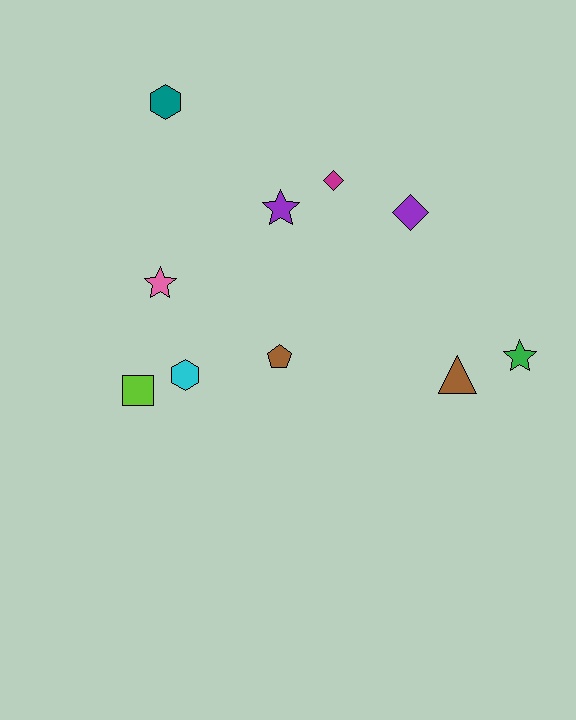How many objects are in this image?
There are 10 objects.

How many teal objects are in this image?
There is 1 teal object.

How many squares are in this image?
There is 1 square.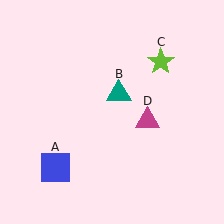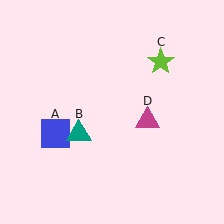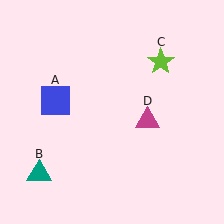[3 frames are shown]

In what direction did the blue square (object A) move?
The blue square (object A) moved up.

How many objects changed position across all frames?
2 objects changed position: blue square (object A), teal triangle (object B).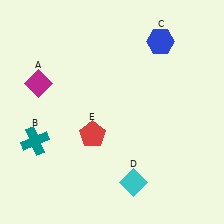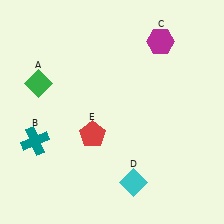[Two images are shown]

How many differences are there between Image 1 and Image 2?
There are 2 differences between the two images.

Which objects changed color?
A changed from magenta to green. C changed from blue to magenta.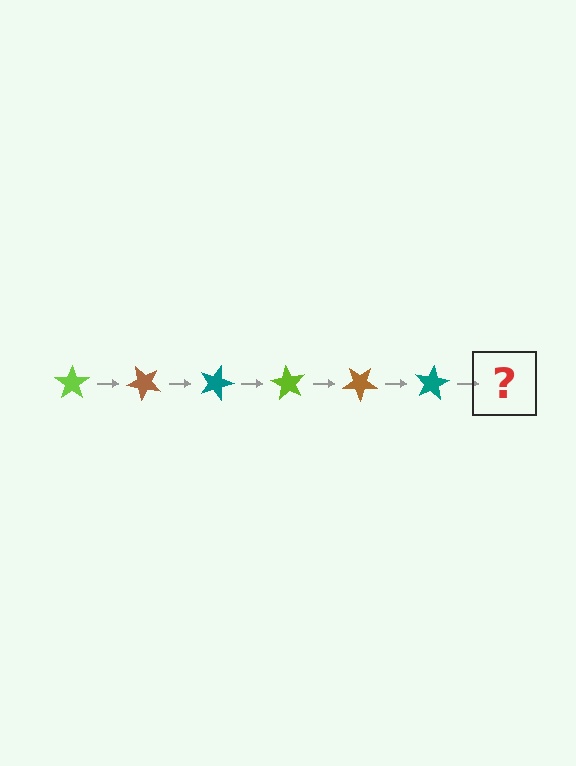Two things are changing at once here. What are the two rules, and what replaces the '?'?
The two rules are that it rotates 45 degrees each step and the color cycles through lime, brown, and teal. The '?' should be a lime star, rotated 270 degrees from the start.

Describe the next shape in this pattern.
It should be a lime star, rotated 270 degrees from the start.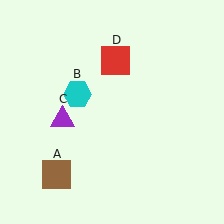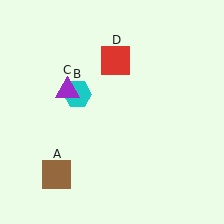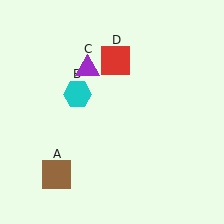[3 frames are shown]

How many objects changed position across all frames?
1 object changed position: purple triangle (object C).